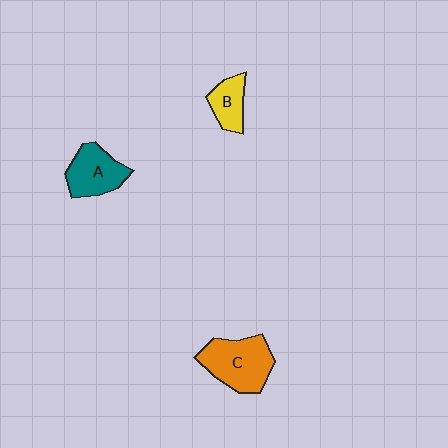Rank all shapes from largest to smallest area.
From largest to smallest: C (orange), A (teal), B (yellow).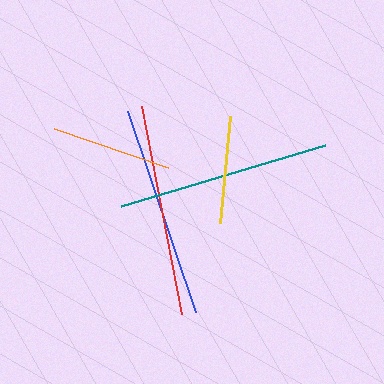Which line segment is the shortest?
The yellow line is the shortest at approximately 107 pixels.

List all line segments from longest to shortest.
From longest to shortest: red, blue, teal, orange, yellow.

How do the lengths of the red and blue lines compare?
The red and blue lines are approximately the same length.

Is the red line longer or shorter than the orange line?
The red line is longer than the orange line.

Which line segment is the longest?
The red line is the longest at approximately 212 pixels.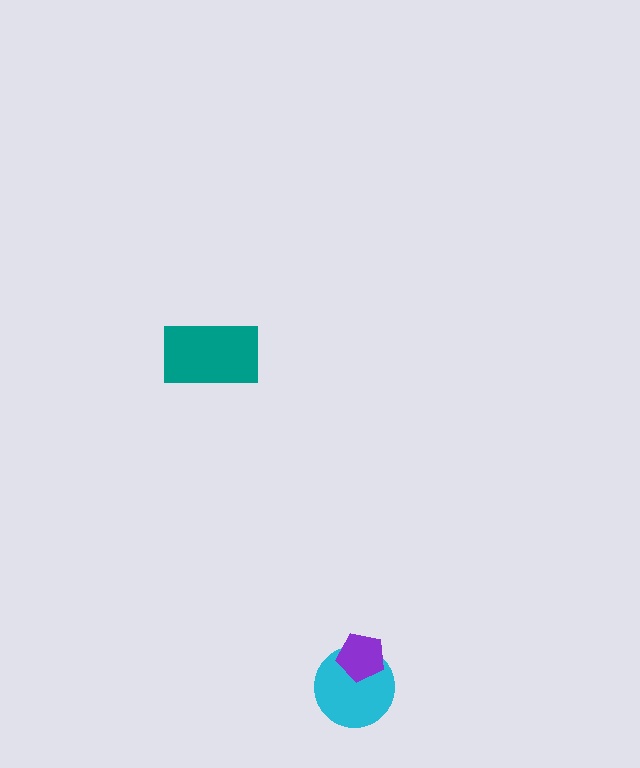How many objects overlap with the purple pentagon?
1 object overlaps with the purple pentagon.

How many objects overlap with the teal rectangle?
0 objects overlap with the teal rectangle.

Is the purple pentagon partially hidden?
No, no other shape covers it.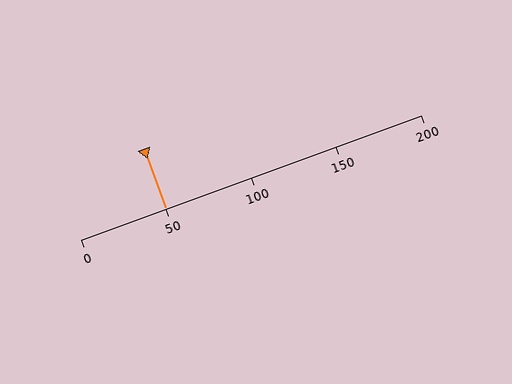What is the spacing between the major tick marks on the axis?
The major ticks are spaced 50 apart.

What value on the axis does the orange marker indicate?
The marker indicates approximately 50.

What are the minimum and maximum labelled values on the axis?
The axis runs from 0 to 200.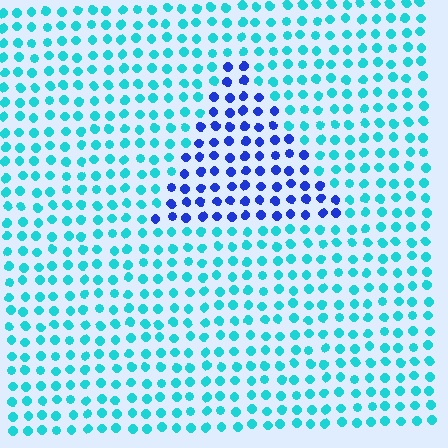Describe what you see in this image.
The image is filled with small cyan elements in a uniform arrangement. A triangle-shaped region is visible where the elements are tinted to a slightly different hue, forming a subtle color boundary.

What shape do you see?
I see a triangle.